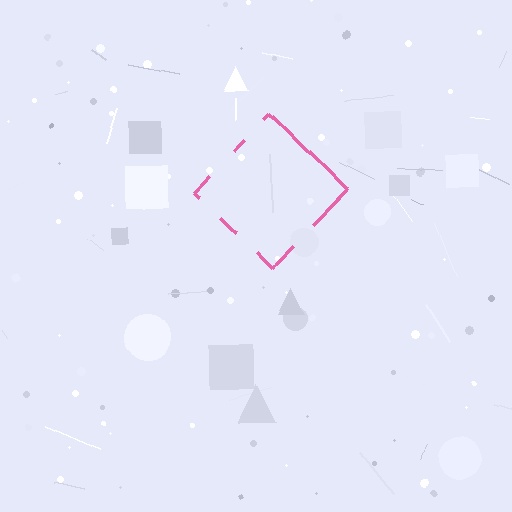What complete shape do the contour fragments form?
The contour fragments form a diamond.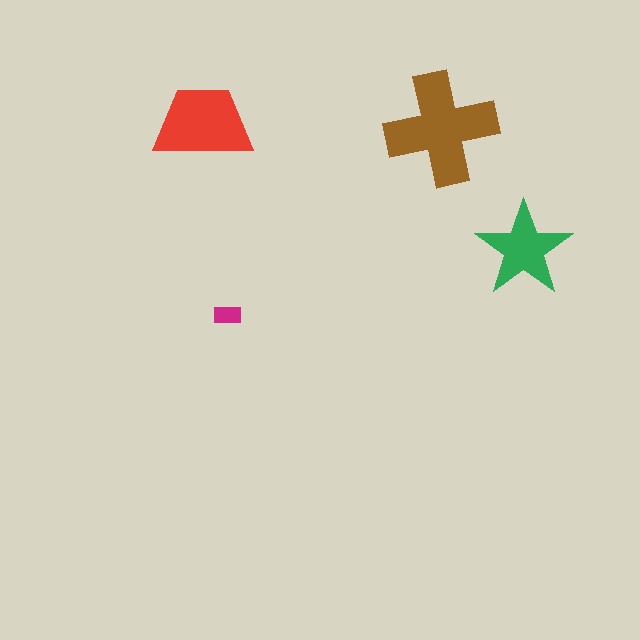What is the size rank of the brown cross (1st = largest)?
1st.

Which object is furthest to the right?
The green star is rightmost.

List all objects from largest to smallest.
The brown cross, the red trapezoid, the green star, the magenta rectangle.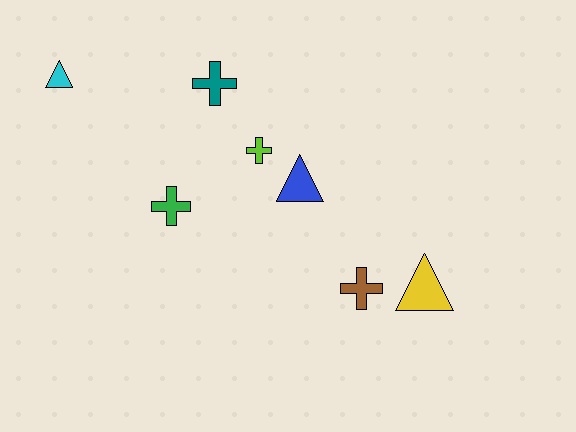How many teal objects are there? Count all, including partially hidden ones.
There is 1 teal object.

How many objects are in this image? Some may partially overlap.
There are 7 objects.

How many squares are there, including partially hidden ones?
There are no squares.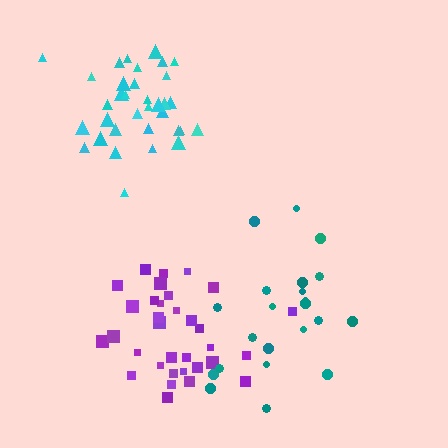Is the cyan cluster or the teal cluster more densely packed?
Cyan.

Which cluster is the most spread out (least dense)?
Teal.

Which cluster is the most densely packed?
Cyan.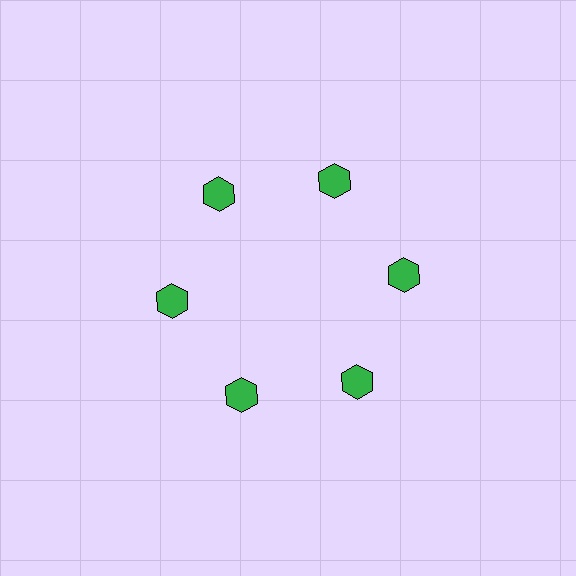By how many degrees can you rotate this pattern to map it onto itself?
The pattern maps onto itself every 60 degrees of rotation.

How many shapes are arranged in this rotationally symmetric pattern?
There are 6 shapes, arranged in 6 groups of 1.